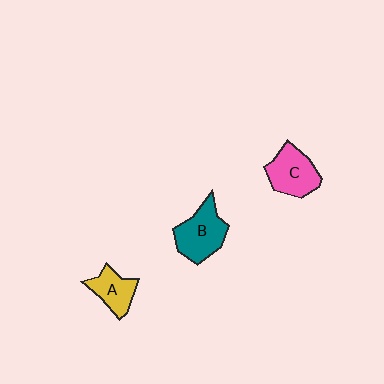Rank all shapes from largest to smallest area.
From largest to smallest: B (teal), C (pink), A (yellow).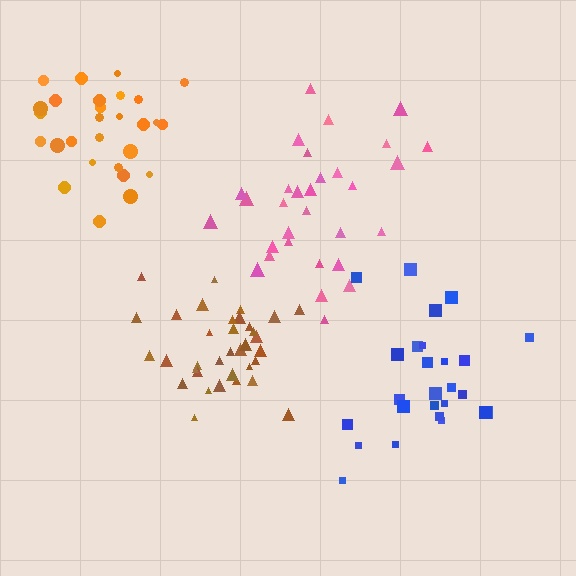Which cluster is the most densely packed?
Brown.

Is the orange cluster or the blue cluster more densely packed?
Orange.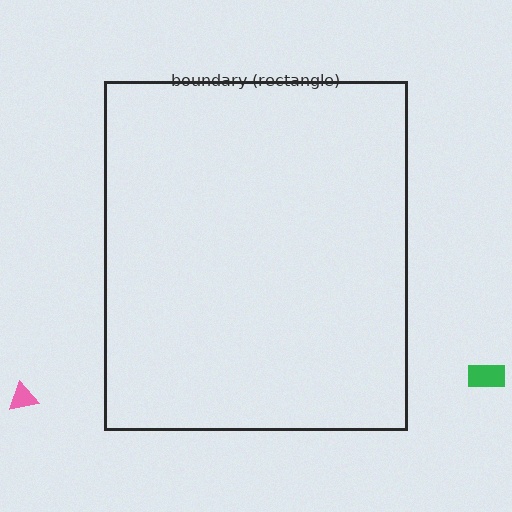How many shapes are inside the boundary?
0 inside, 2 outside.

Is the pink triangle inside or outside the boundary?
Outside.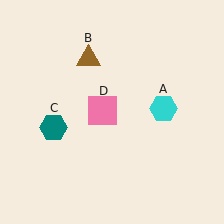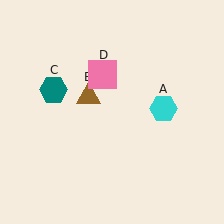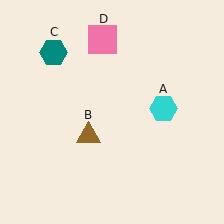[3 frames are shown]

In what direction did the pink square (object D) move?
The pink square (object D) moved up.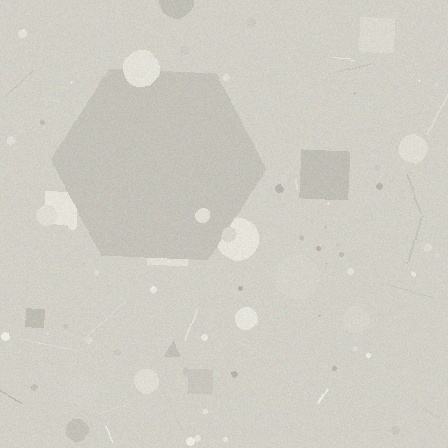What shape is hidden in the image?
A hexagon is hidden in the image.